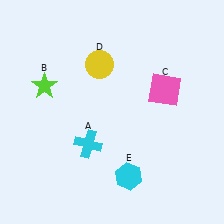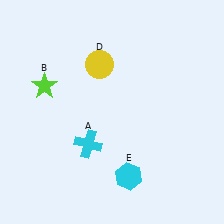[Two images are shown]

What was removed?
The pink square (C) was removed in Image 2.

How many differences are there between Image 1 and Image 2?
There is 1 difference between the two images.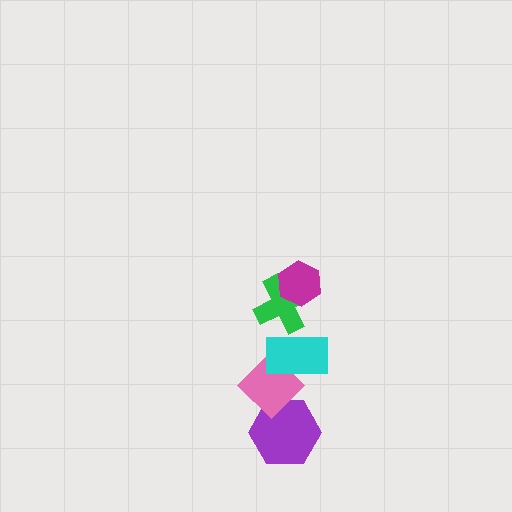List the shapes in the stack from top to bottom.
From top to bottom: the magenta hexagon, the green cross, the cyan rectangle, the pink diamond, the purple hexagon.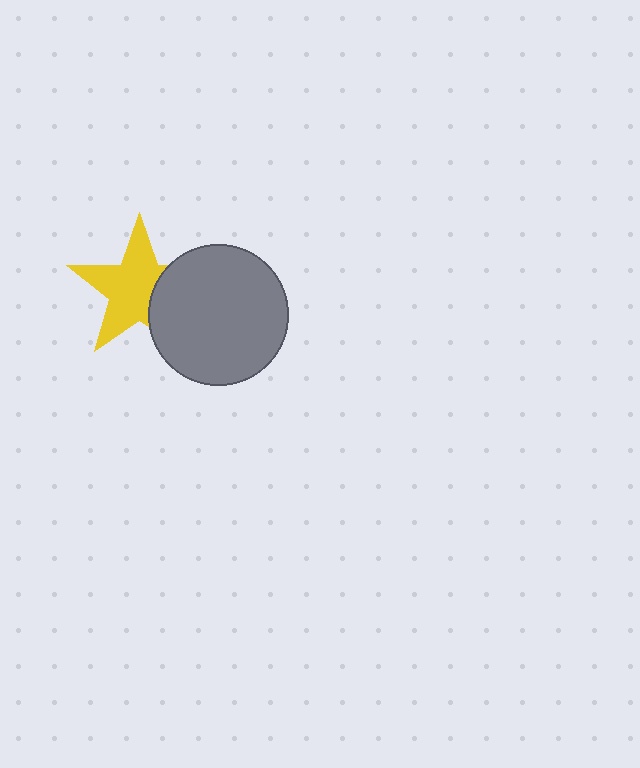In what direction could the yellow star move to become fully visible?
The yellow star could move left. That would shift it out from behind the gray circle entirely.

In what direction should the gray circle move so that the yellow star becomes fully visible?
The gray circle should move right. That is the shortest direction to clear the overlap and leave the yellow star fully visible.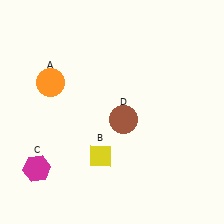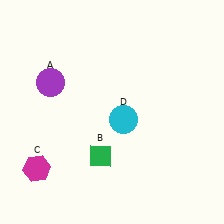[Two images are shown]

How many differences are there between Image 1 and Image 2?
There are 3 differences between the two images.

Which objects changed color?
A changed from orange to purple. B changed from yellow to green. D changed from brown to cyan.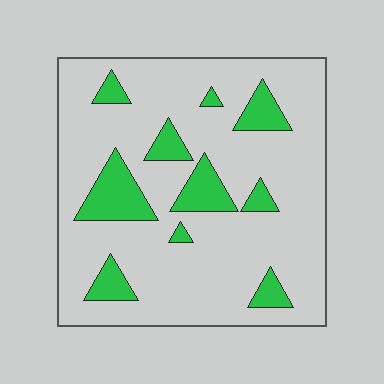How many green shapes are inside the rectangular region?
10.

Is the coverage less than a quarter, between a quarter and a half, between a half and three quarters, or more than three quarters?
Less than a quarter.